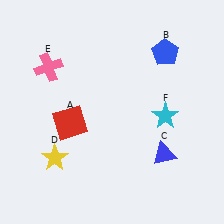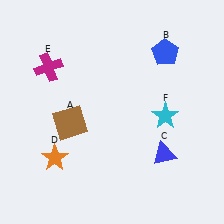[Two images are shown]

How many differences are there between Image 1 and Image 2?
There are 3 differences between the two images.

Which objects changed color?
A changed from red to brown. D changed from yellow to orange. E changed from pink to magenta.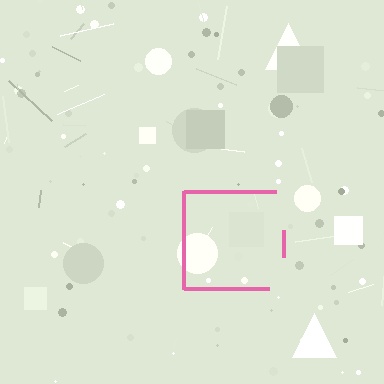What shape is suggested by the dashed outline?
The dashed outline suggests a square.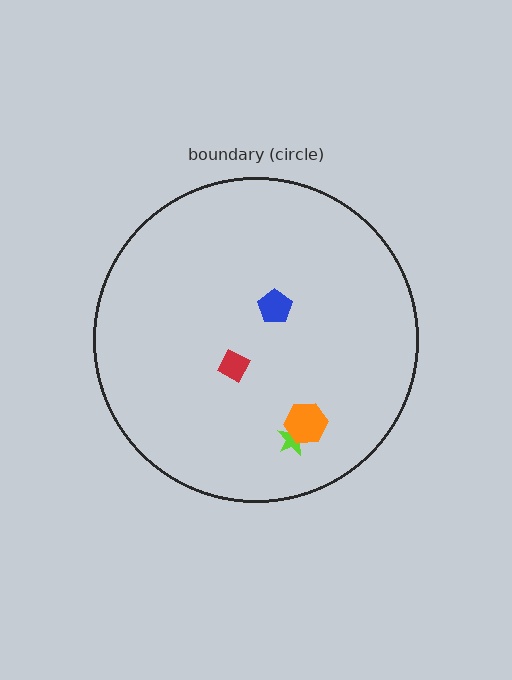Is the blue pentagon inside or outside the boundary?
Inside.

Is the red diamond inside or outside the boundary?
Inside.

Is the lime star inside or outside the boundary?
Inside.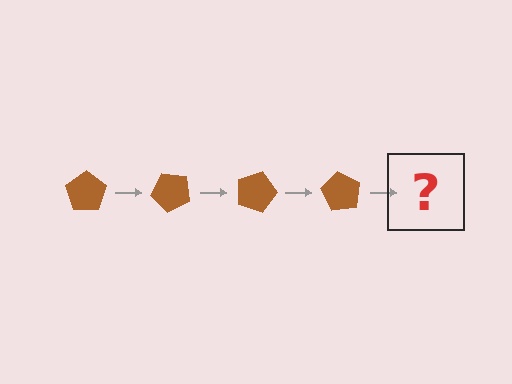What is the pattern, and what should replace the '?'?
The pattern is that the pentagon rotates 45 degrees each step. The '?' should be a brown pentagon rotated 180 degrees.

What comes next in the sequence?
The next element should be a brown pentagon rotated 180 degrees.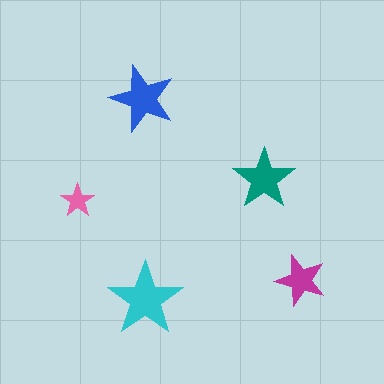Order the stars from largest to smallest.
the cyan one, the blue one, the teal one, the magenta one, the pink one.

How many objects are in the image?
There are 5 objects in the image.